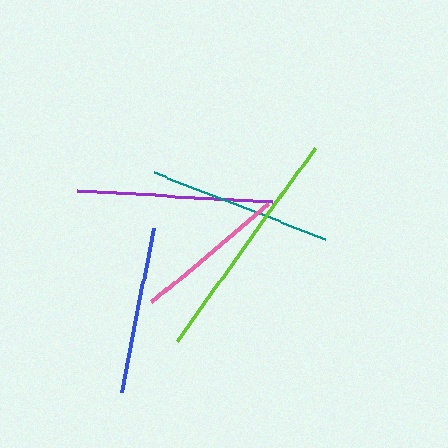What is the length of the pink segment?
The pink segment is approximately 152 pixels long.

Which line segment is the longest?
The lime line is the longest at approximately 237 pixels.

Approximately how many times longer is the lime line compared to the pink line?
The lime line is approximately 1.6 times the length of the pink line.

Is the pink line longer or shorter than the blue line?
The blue line is longer than the pink line.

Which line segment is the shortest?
The pink line is the shortest at approximately 152 pixels.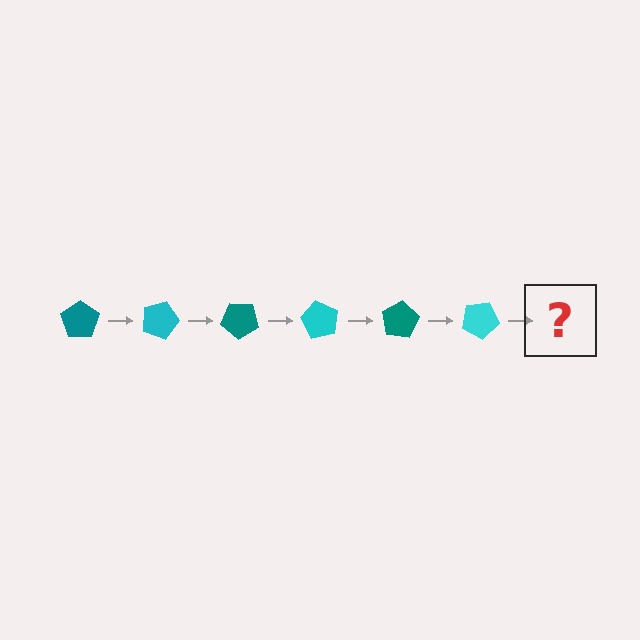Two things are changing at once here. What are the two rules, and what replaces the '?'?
The two rules are that it rotates 20 degrees each step and the color cycles through teal and cyan. The '?' should be a teal pentagon, rotated 120 degrees from the start.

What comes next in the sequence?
The next element should be a teal pentagon, rotated 120 degrees from the start.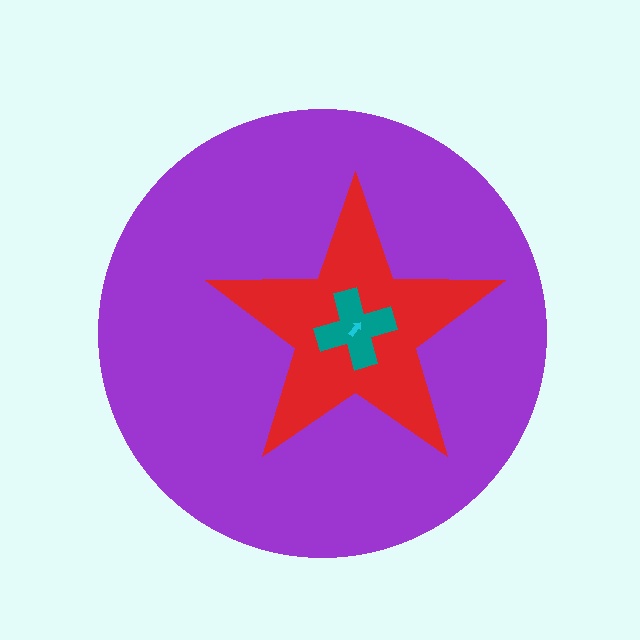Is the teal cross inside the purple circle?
Yes.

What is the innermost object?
The cyan arrow.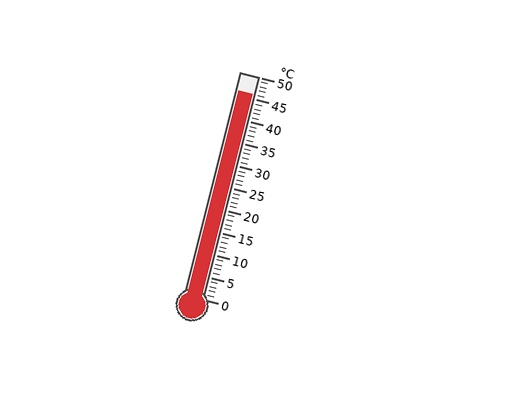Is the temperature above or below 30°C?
The temperature is above 30°C.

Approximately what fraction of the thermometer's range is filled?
The thermometer is filled to approximately 90% of its range.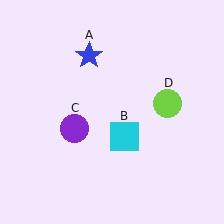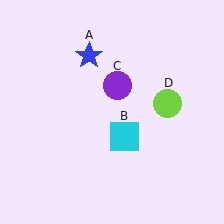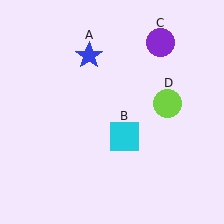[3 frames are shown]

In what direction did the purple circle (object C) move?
The purple circle (object C) moved up and to the right.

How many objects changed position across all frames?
1 object changed position: purple circle (object C).